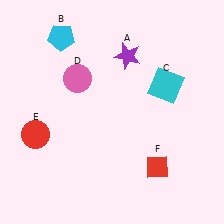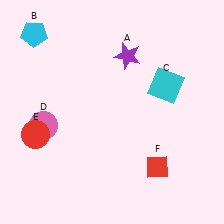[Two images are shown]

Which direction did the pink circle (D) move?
The pink circle (D) moved down.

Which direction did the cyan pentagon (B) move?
The cyan pentagon (B) moved left.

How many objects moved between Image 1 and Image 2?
2 objects moved between the two images.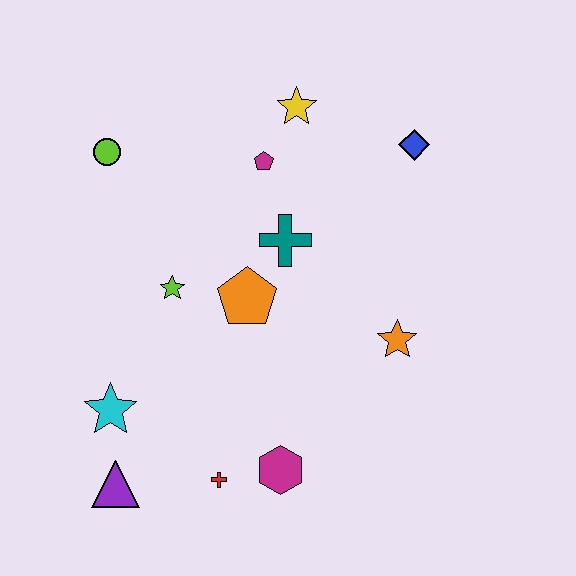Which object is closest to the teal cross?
The orange pentagon is closest to the teal cross.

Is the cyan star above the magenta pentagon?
No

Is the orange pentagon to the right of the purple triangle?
Yes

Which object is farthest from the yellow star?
The purple triangle is farthest from the yellow star.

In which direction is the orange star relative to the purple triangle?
The orange star is to the right of the purple triangle.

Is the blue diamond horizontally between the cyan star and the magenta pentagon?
No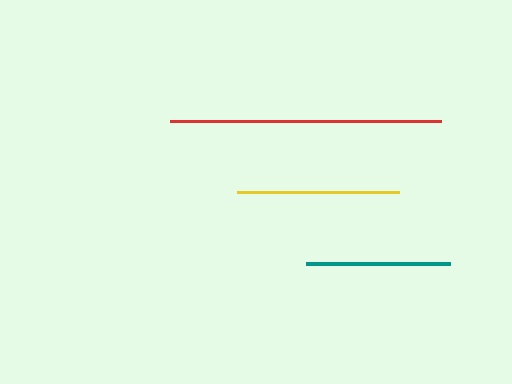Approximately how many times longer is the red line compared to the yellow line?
The red line is approximately 1.7 times the length of the yellow line.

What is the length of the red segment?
The red segment is approximately 272 pixels long.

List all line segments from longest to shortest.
From longest to shortest: red, yellow, teal.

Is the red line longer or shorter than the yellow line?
The red line is longer than the yellow line.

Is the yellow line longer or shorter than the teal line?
The yellow line is longer than the teal line.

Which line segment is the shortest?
The teal line is the shortest at approximately 144 pixels.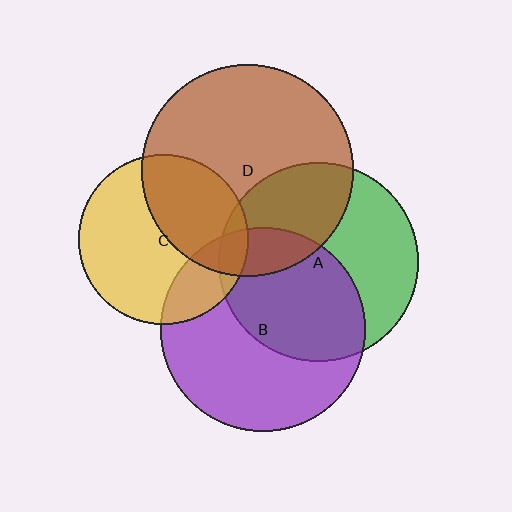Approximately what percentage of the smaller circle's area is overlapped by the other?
Approximately 20%.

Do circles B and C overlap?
Yes.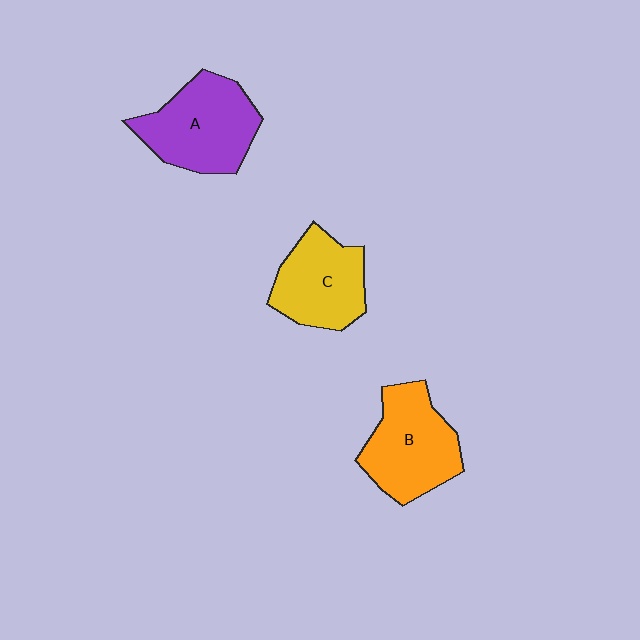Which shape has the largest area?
Shape A (purple).